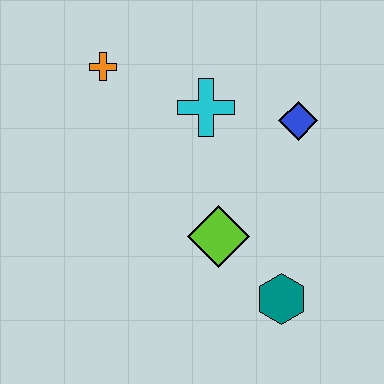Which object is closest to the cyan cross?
The blue diamond is closest to the cyan cross.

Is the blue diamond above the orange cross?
No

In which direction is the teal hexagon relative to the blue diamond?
The teal hexagon is below the blue diamond.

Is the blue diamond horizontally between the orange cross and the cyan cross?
No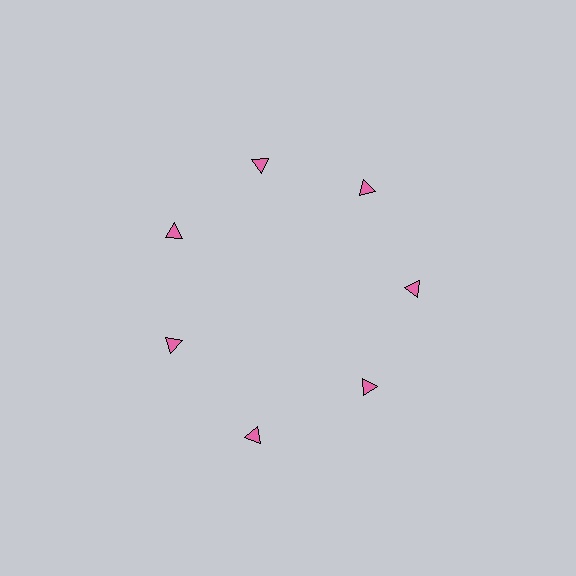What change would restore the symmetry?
The symmetry would be restored by moving it inward, back onto the ring so that all 7 triangles sit at equal angles and equal distance from the center.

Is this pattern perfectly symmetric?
No. The 7 pink triangles are arranged in a ring, but one element near the 6 o'clock position is pushed outward from the center, breaking the 7-fold rotational symmetry.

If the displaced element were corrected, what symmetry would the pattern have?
It would have 7-fold rotational symmetry — the pattern would map onto itself every 51 degrees.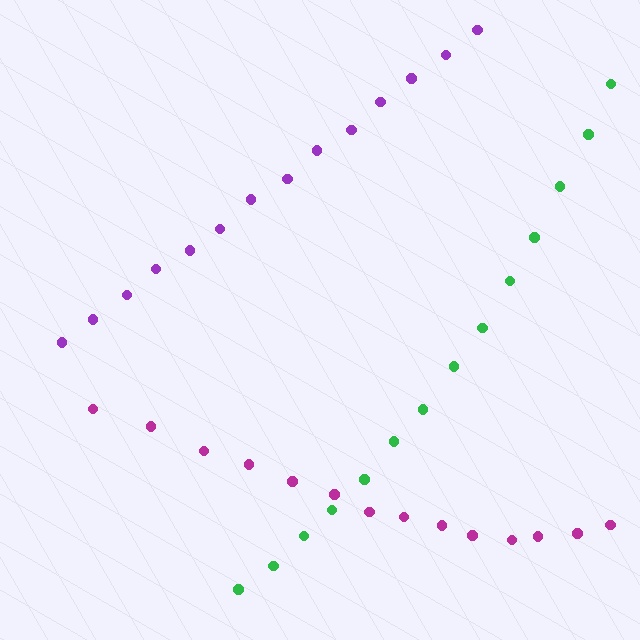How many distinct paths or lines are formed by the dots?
There are 3 distinct paths.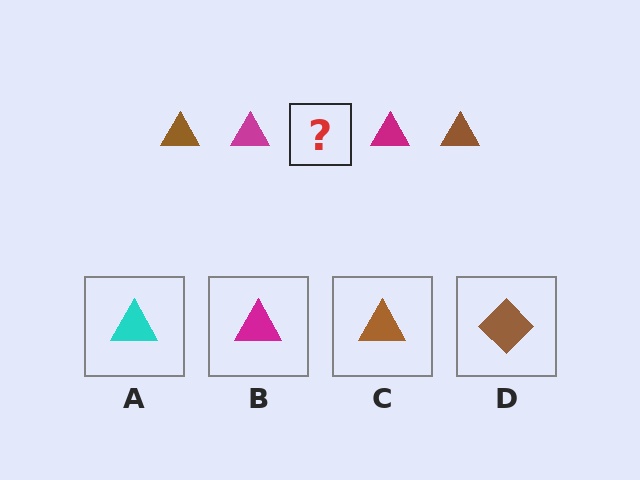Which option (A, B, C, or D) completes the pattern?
C.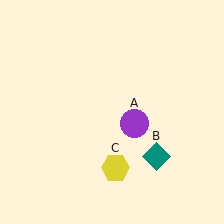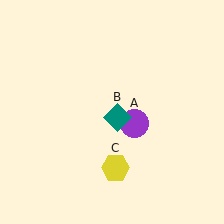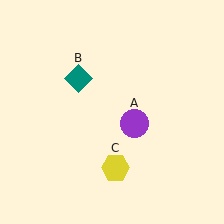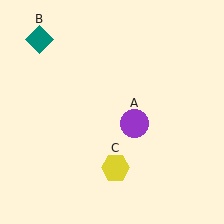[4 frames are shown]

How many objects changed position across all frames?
1 object changed position: teal diamond (object B).